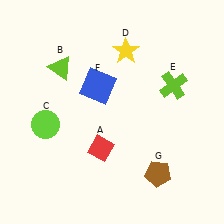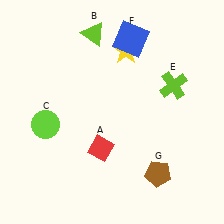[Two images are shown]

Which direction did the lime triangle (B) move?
The lime triangle (B) moved up.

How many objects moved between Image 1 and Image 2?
2 objects moved between the two images.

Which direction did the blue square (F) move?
The blue square (F) moved up.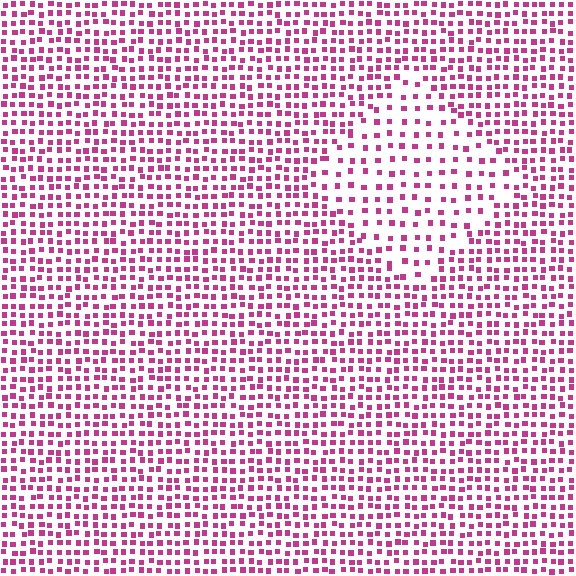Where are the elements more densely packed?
The elements are more densely packed outside the diamond boundary.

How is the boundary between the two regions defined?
The boundary is defined by a change in element density (approximately 2.0x ratio). All elements are the same color, size, and shape.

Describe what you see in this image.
The image contains small magenta elements arranged at two different densities. A diamond-shaped region is visible where the elements are less densely packed than the surrounding area.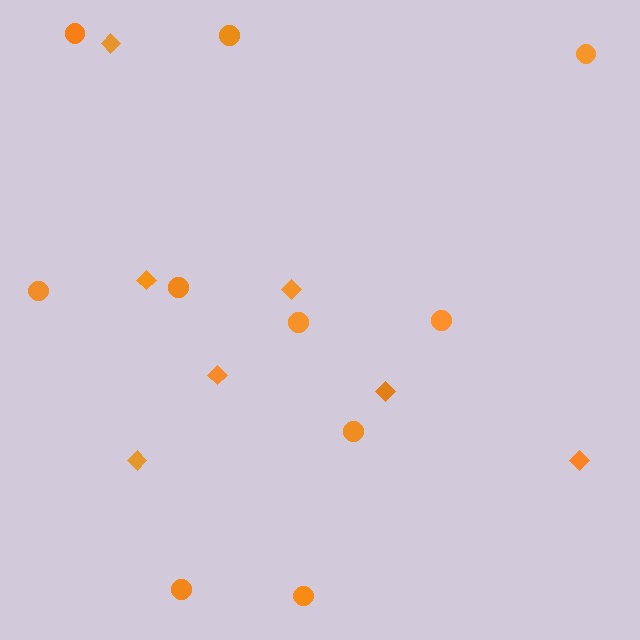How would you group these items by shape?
There are 2 groups: one group of circles (10) and one group of diamonds (7).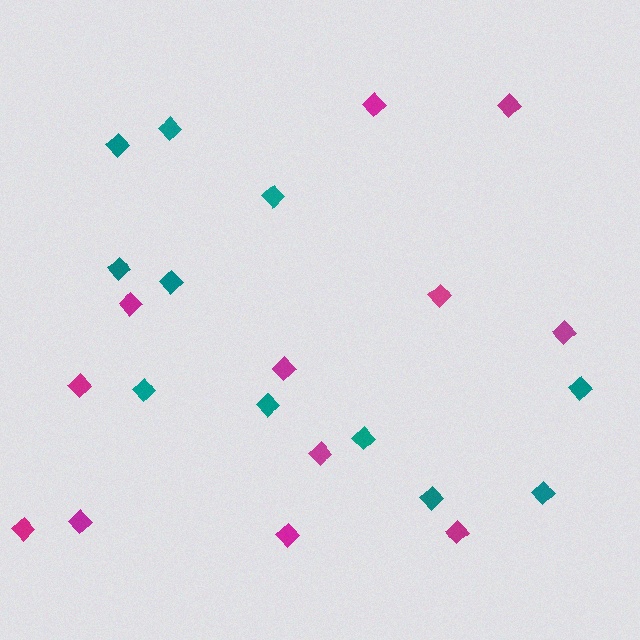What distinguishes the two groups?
There are 2 groups: one group of teal diamonds (11) and one group of magenta diamonds (12).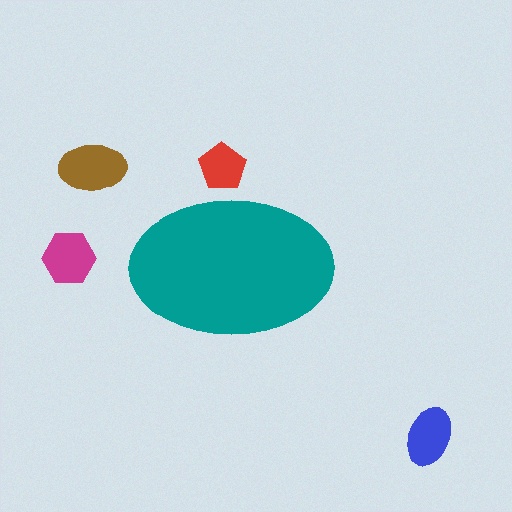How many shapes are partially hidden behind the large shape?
1 shape is partially hidden.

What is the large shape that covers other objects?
A teal ellipse.